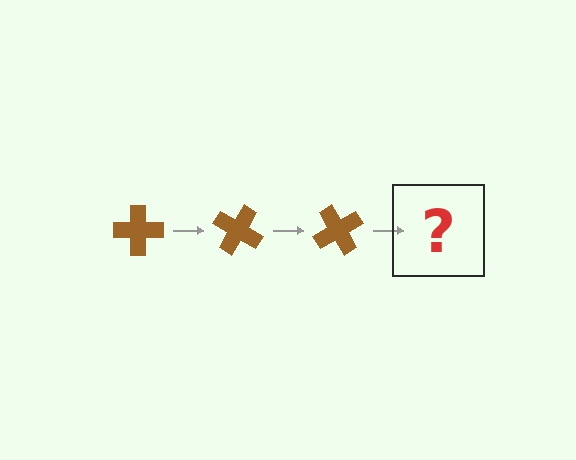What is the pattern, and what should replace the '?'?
The pattern is that the cross rotates 30 degrees each step. The '?' should be a brown cross rotated 90 degrees.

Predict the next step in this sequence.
The next step is a brown cross rotated 90 degrees.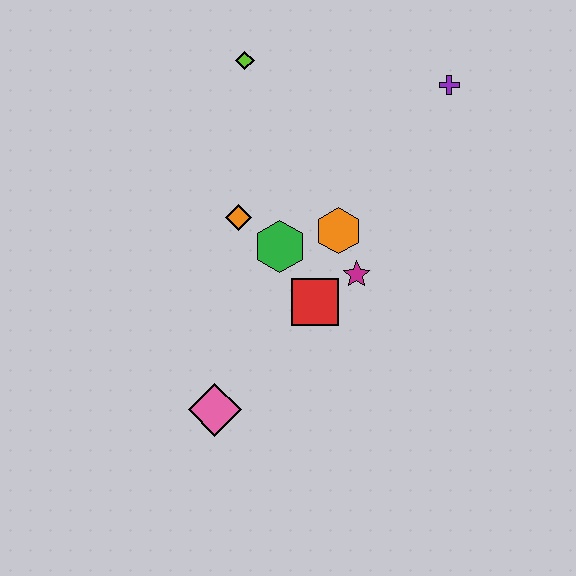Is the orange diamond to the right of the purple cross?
No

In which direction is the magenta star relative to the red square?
The magenta star is to the right of the red square.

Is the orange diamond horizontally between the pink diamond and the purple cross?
Yes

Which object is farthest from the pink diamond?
The purple cross is farthest from the pink diamond.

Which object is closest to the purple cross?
The orange hexagon is closest to the purple cross.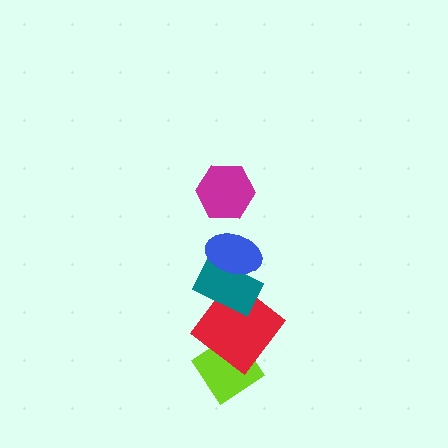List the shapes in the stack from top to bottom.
From top to bottom: the magenta hexagon, the blue ellipse, the teal rectangle, the red diamond, the lime diamond.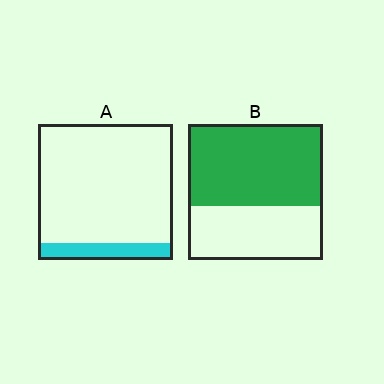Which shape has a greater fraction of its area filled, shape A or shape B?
Shape B.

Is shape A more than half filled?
No.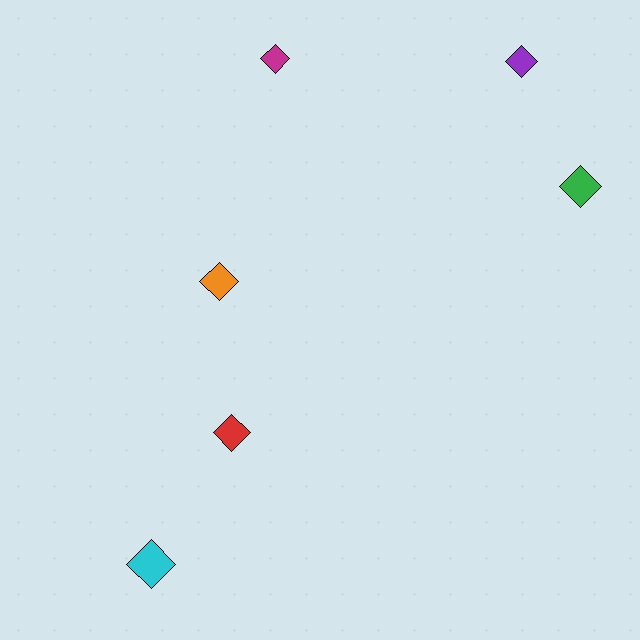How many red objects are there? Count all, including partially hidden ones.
There is 1 red object.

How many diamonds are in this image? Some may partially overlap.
There are 6 diamonds.